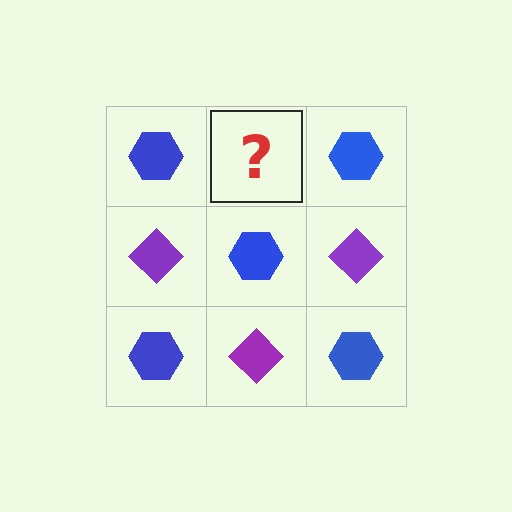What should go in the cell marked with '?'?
The missing cell should contain a purple diamond.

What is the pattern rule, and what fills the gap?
The rule is that it alternates blue hexagon and purple diamond in a checkerboard pattern. The gap should be filled with a purple diamond.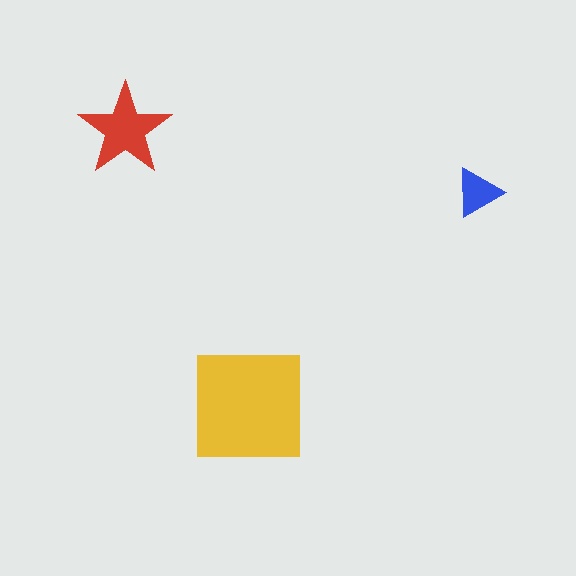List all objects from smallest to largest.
The blue triangle, the red star, the yellow square.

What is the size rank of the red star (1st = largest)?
2nd.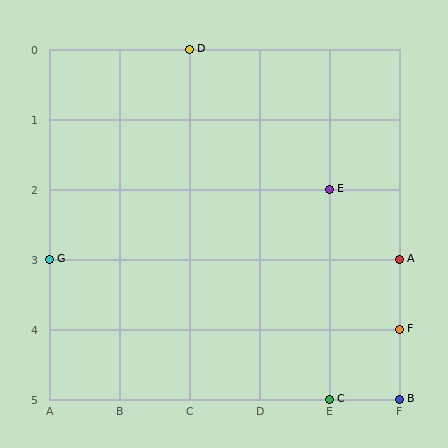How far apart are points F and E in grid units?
Points F and E are 1 column and 2 rows apart (about 2.2 grid units diagonally).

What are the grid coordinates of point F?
Point F is at grid coordinates (F, 4).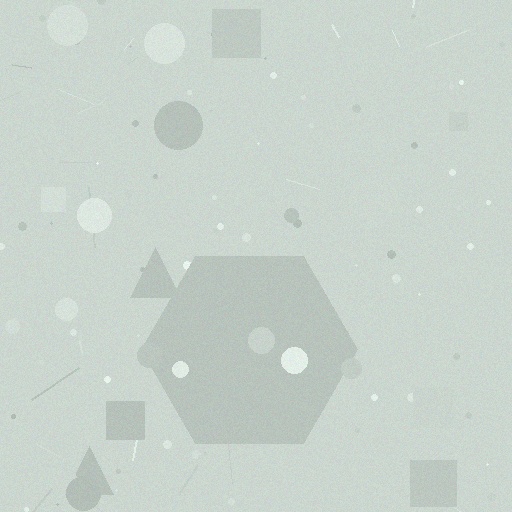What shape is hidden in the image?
A hexagon is hidden in the image.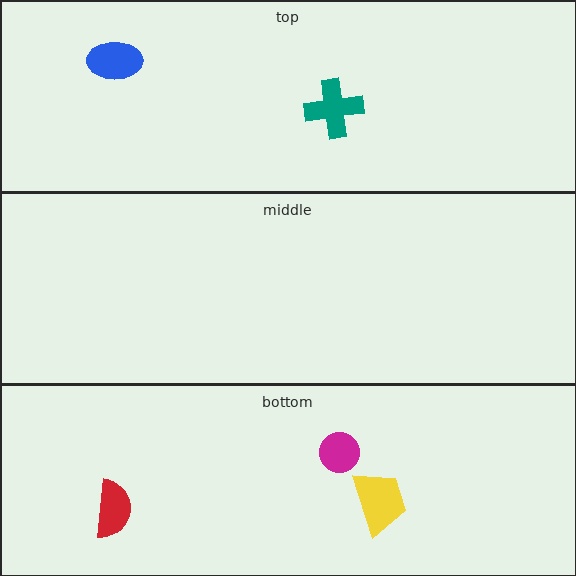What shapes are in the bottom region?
The red semicircle, the yellow trapezoid, the magenta circle.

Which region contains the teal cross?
The top region.